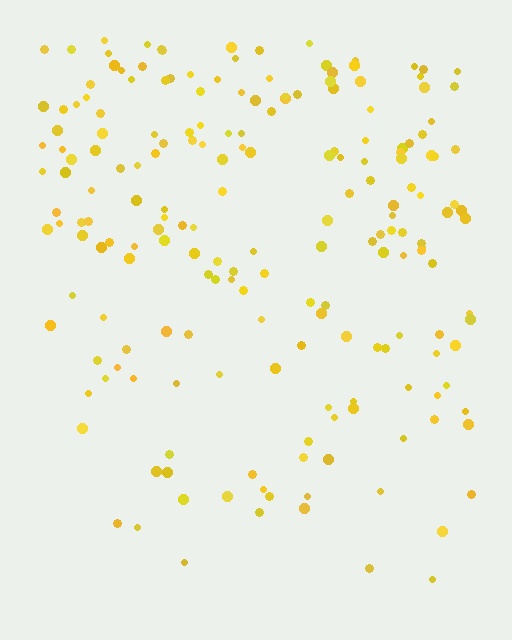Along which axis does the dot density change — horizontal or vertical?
Vertical.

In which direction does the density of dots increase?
From bottom to top, with the top side densest.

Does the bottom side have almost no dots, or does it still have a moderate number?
Still a moderate number, just noticeably fewer than the top.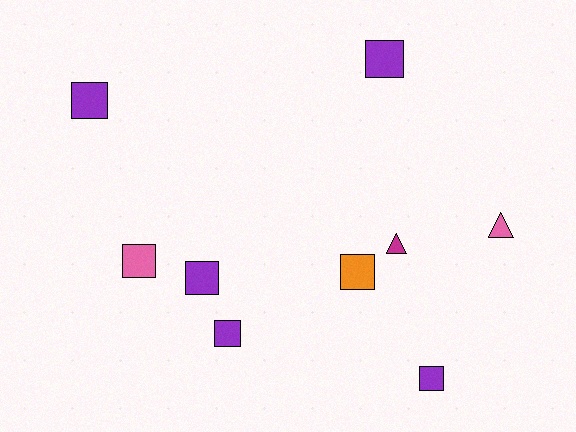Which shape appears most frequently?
Square, with 7 objects.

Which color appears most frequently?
Purple, with 5 objects.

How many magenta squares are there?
There are no magenta squares.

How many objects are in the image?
There are 9 objects.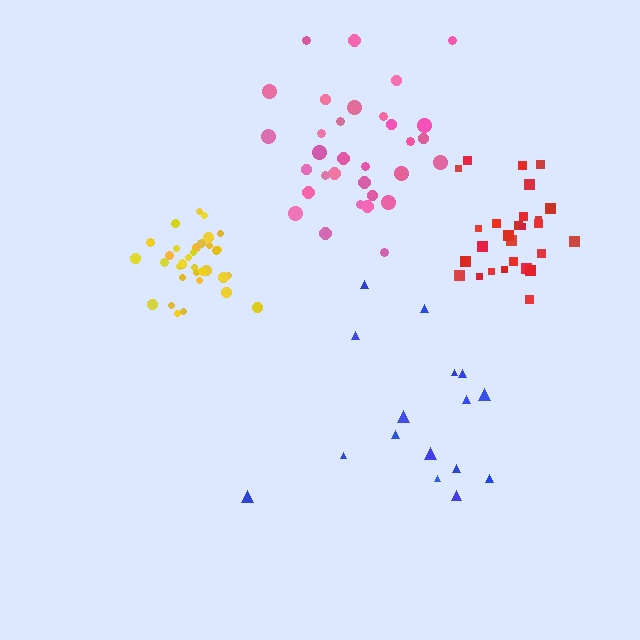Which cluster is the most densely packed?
Yellow.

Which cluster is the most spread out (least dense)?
Blue.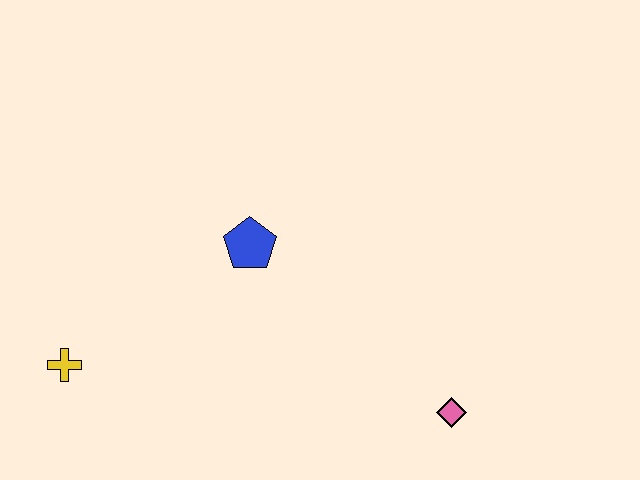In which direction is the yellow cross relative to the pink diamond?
The yellow cross is to the left of the pink diamond.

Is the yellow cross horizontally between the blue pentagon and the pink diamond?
No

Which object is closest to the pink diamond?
The blue pentagon is closest to the pink diamond.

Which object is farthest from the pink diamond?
The yellow cross is farthest from the pink diamond.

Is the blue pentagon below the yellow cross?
No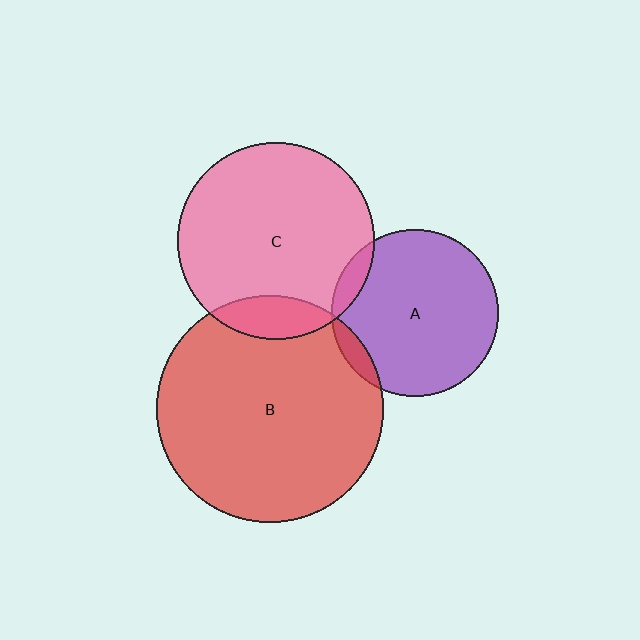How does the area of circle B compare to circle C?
Approximately 1.3 times.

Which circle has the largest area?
Circle B (red).